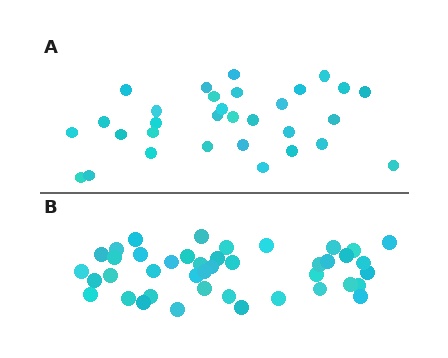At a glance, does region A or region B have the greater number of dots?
Region B (the bottom region) has more dots.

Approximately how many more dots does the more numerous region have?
Region B has roughly 12 or so more dots than region A.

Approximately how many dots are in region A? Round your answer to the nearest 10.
About 30 dots. (The exact count is 31, which rounds to 30.)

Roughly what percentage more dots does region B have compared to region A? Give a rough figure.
About 35% more.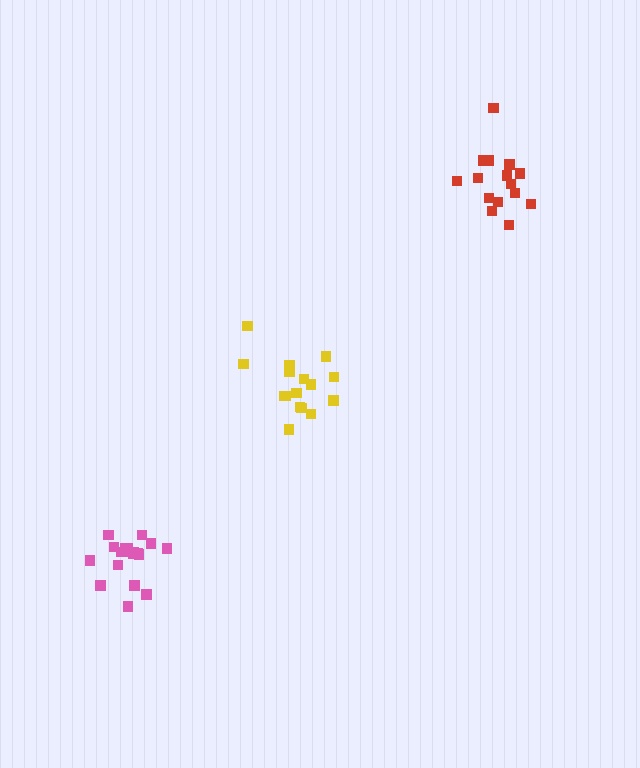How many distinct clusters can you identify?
There are 3 distinct clusters.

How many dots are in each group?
Group 1: 16 dots, Group 2: 15 dots, Group 3: 19 dots (50 total).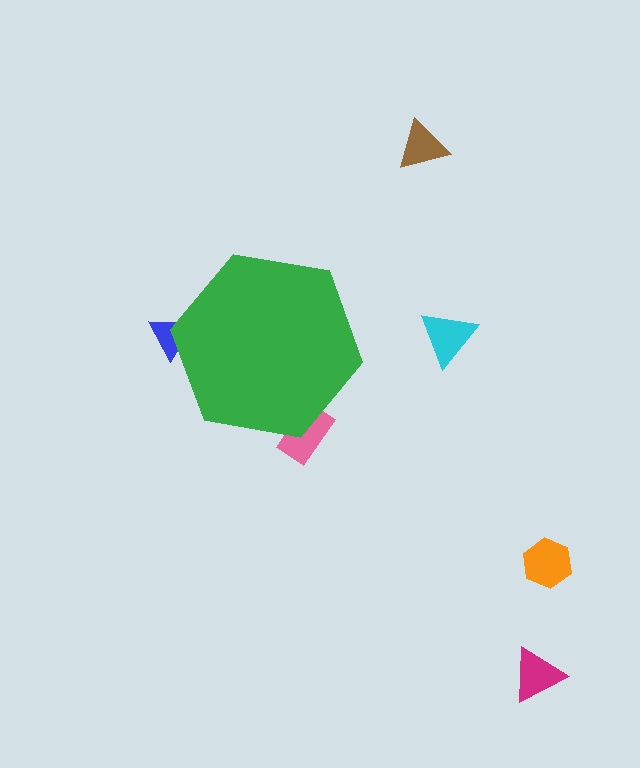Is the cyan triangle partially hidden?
No, the cyan triangle is fully visible.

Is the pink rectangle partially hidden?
Yes, the pink rectangle is partially hidden behind the green hexagon.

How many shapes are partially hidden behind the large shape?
2 shapes are partially hidden.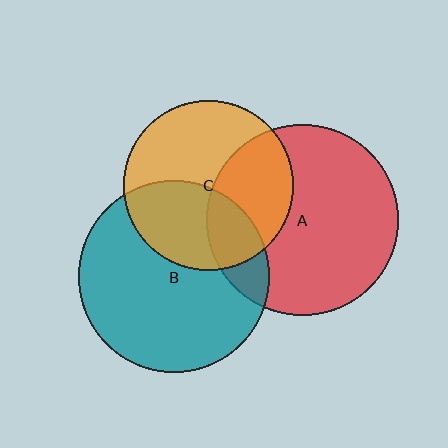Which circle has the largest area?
Circle B (teal).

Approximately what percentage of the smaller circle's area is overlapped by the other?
Approximately 40%.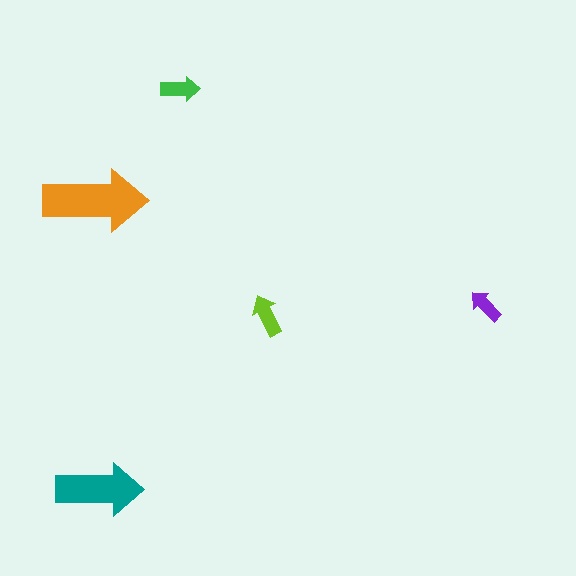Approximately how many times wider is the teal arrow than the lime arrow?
About 2 times wider.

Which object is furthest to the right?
The purple arrow is rightmost.